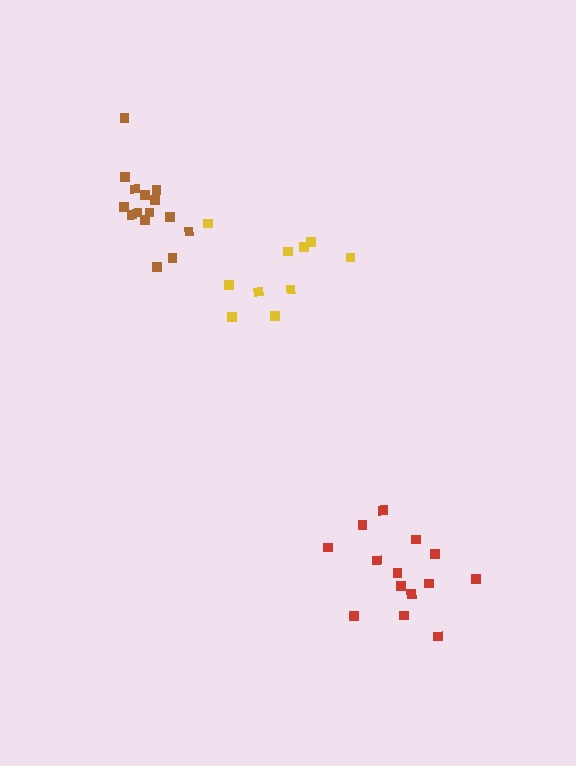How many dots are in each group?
Group 1: 15 dots, Group 2: 14 dots, Group 3: 10 dots (39 total).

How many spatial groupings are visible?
There are 3 spatial groupings.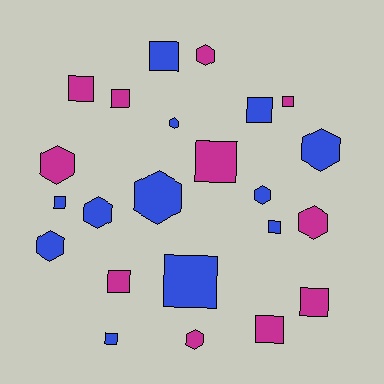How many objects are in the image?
There are 23 objects.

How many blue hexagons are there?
There are 6 blue hexagons.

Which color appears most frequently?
Blue, with 12 objects.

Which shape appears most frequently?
Square, with 13 objects.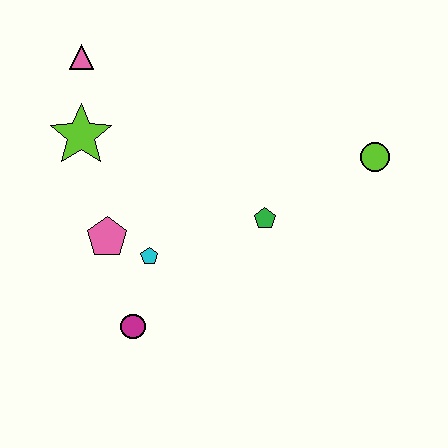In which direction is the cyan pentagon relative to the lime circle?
The cyan pentagon is to the left of the lime circle.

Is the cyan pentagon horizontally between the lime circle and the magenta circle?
Yes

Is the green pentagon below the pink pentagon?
No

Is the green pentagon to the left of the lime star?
No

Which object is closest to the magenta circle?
The cyan pentagon is closest to the magenta circle.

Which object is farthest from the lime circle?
The pink triangle is farthest from the lime circle.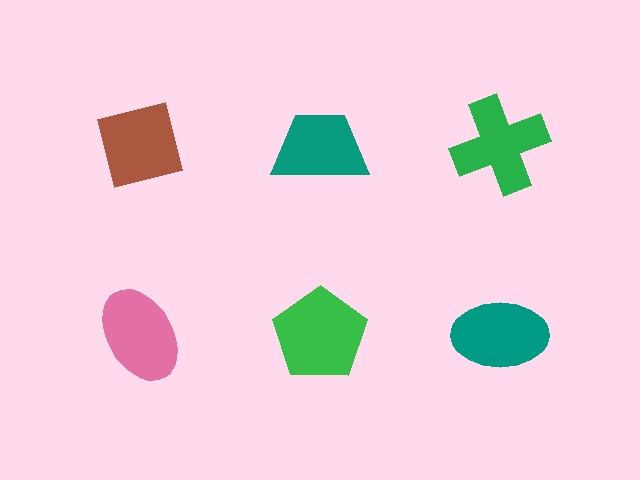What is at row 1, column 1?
A brown square.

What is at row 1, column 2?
A teal trapezoid.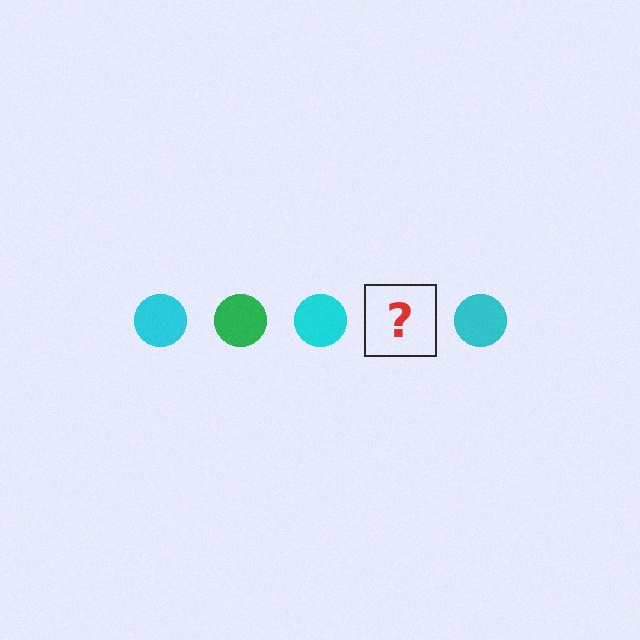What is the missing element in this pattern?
The missing element is a green circle.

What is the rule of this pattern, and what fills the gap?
The rule is that the pattern cycles through cyan, green circles. The gap should be filled with a green circle.